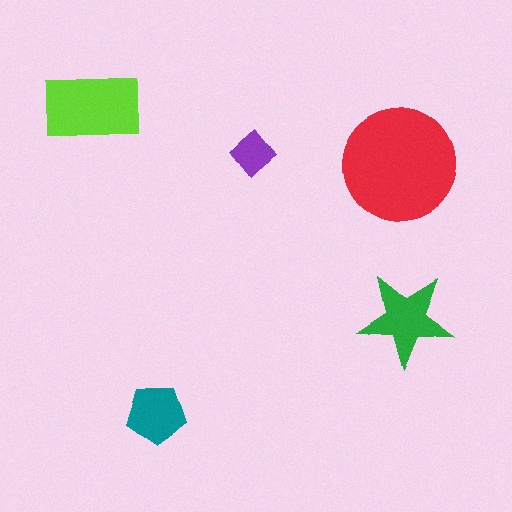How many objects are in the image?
There are 5 objects in the image.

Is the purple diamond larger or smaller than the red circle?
Smaller.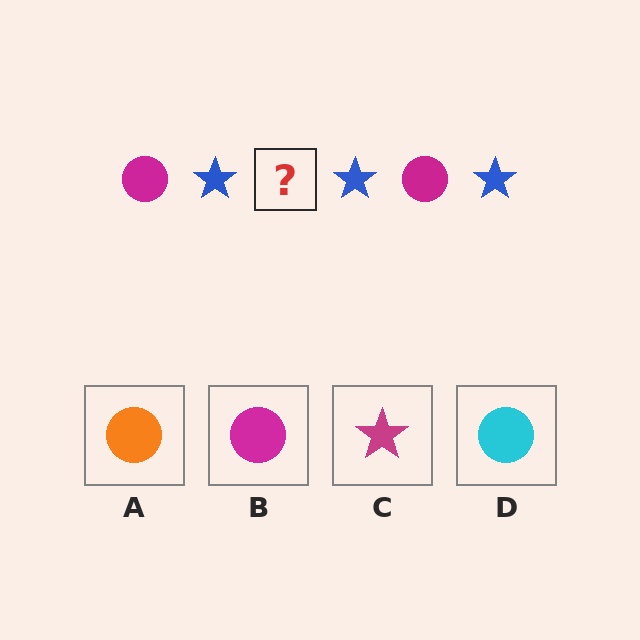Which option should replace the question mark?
Option B.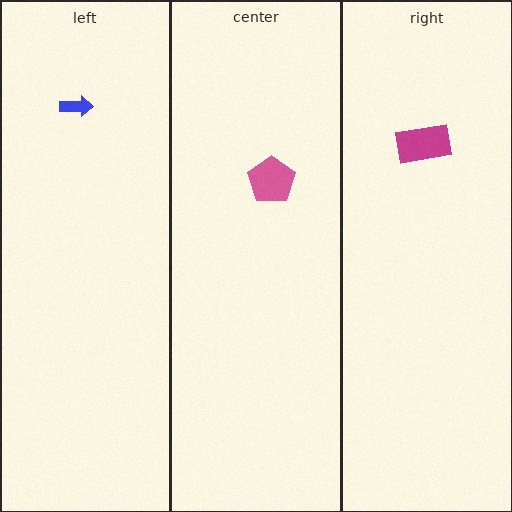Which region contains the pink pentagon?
The center region.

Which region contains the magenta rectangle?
The right region.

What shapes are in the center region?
The pink pentagon.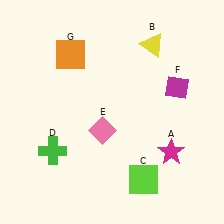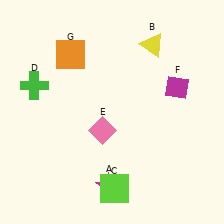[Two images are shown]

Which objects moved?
The objects that moved are: the magenta star (A), the lime square (C), the green cross (D).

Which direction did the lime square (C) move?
The lime square (C) moved left.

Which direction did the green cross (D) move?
The green cross (D) moved up.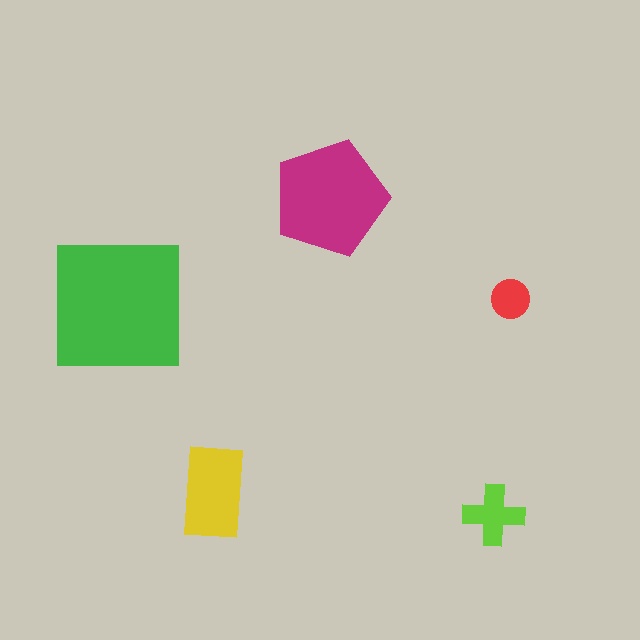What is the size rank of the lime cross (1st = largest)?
4th.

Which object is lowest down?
The lime cross is bottommost.